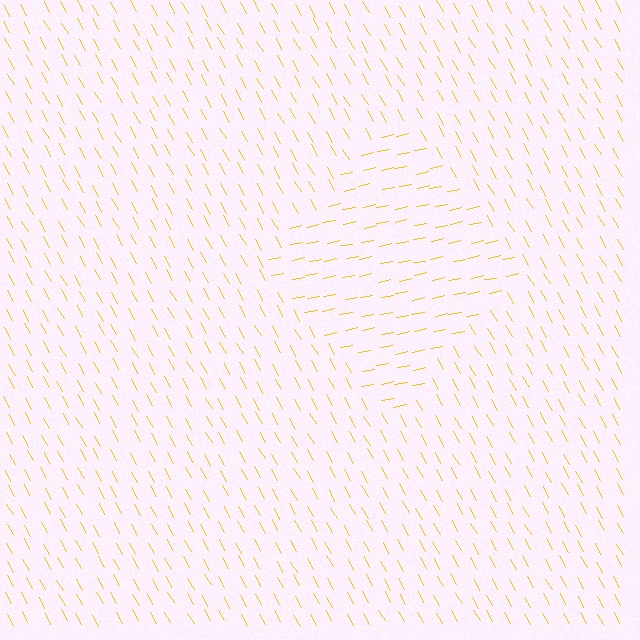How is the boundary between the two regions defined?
The boundary is defined purely by a change in line orientation (approximately 72 degrees difference). All lines are the same color and thickness.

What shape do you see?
I see a diamond.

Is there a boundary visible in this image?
Yes, there is a texture boundary formed by a change in line orientation.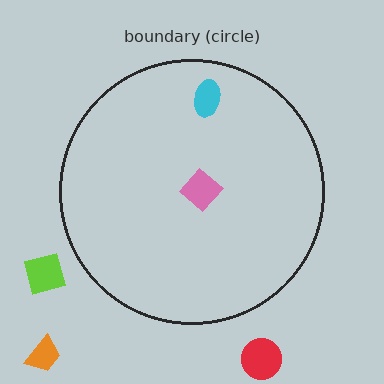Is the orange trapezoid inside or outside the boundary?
Outside.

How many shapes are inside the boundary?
2 inside, 3 outside.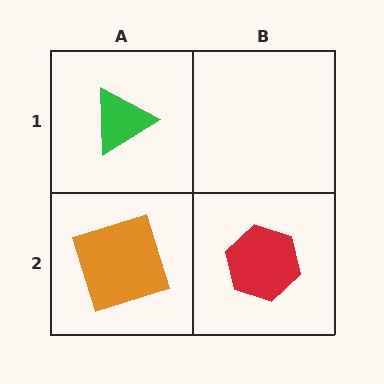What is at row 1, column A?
A green triangle.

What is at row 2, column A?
An orange square.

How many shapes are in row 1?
1 shape.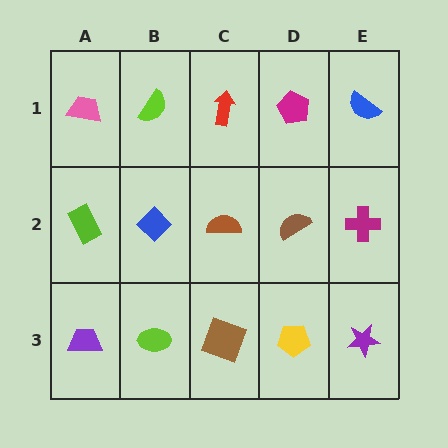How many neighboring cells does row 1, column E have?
2.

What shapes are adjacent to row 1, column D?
A brown semicircle (row 2, column D), a red arrow (row 1, column C), a blue semicircle (row 1, column E).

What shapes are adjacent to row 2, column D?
A magenta pentagon (row 1, column D), a yellow pentagon (row 3, column D), a brown semicircle (row 2, column C), a magenta cross (row 2, column E).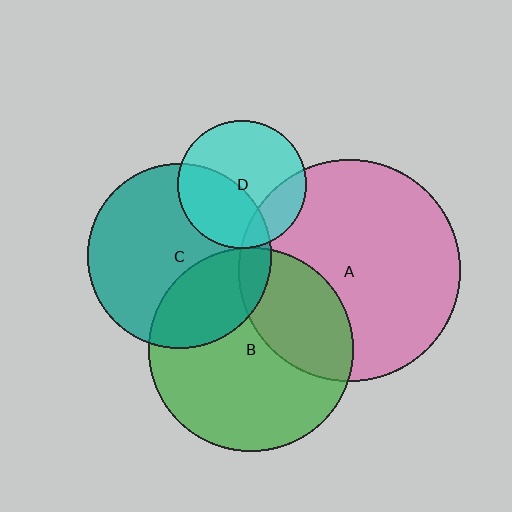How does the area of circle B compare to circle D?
Approximately 2.5 times.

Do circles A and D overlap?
Yes.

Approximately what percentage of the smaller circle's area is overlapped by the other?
Approximately 20%.